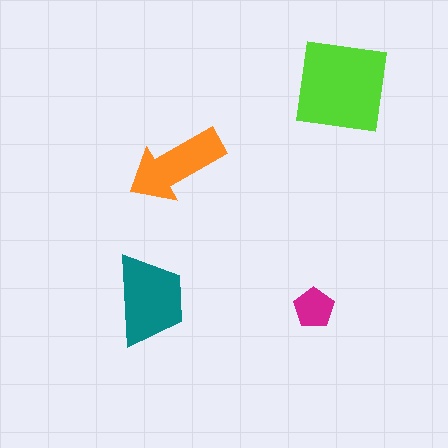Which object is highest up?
The lime square is topmost.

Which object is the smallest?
The magenta pentagon.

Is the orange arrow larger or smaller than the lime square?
Smaller.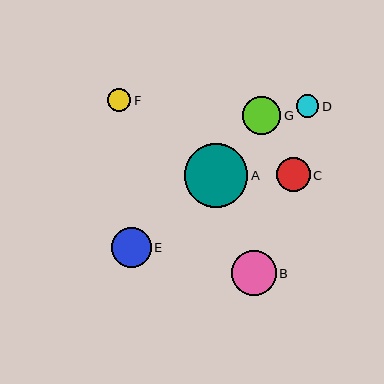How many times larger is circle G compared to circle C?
Circle G is approximately 1.1 times the size of circle C.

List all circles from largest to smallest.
From largest to smallest: A, B, E, G, C, F, D.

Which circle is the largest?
Circle A is the largest with a size of approximately 64 pixels.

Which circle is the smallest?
Circle D is the smallest with a size of approximately 23 pixels.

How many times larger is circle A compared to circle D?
Circle A is approximately 2.8 times the size of circle D.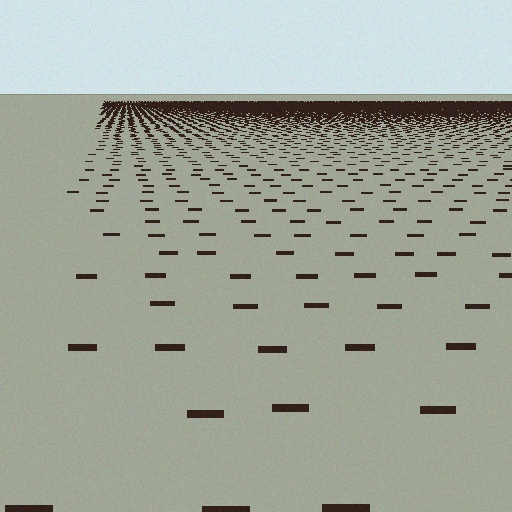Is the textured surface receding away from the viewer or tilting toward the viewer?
The surface is receding away from the viewer. Texture elements get smaller and denser toward the top.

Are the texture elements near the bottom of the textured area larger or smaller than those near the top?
Larger. Near the bottom, elements are closer to the viewer and appear at a bigger on-screen size.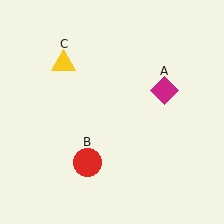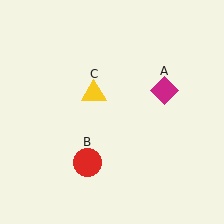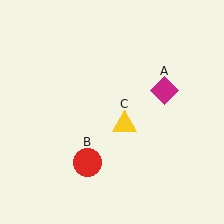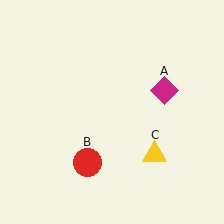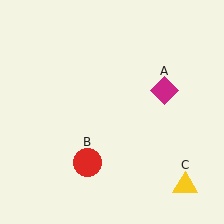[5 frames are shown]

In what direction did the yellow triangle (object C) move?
The yellow triangle (object C) moved down and to the right.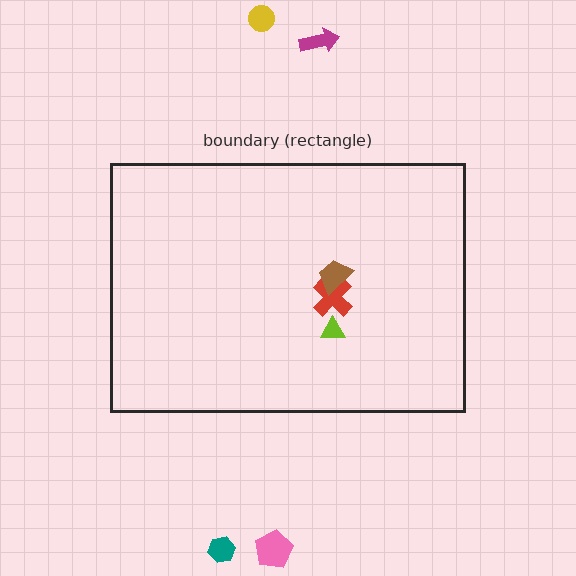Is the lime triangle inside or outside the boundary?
Inside.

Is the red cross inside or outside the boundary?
Inside.